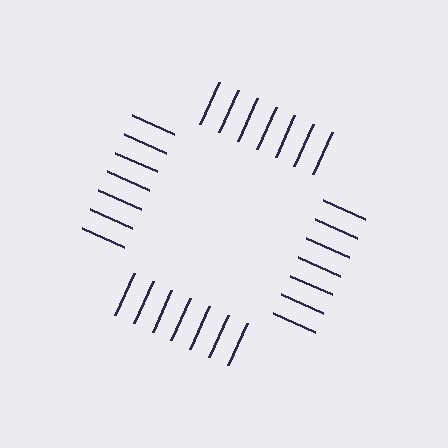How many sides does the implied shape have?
4 sides — the line-ends trace a square.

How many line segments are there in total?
28 — 7 along each of the 4 edges.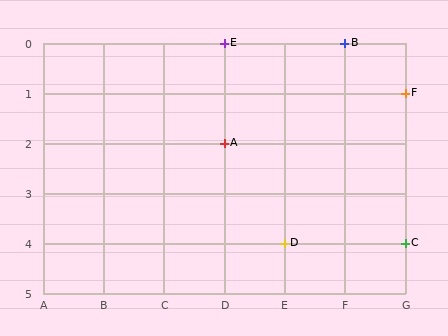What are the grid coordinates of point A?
Point A is at grid coordinates (D, 2).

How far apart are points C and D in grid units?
Points C and D are 2 columns apart.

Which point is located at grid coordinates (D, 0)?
Point E is at (D, 0).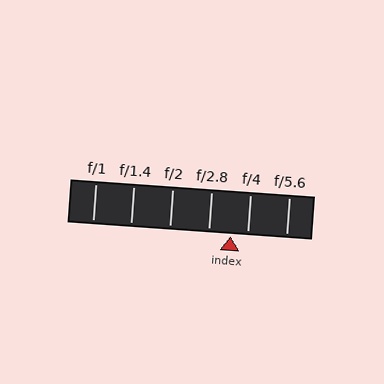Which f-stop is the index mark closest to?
The index mark is closest to f/4.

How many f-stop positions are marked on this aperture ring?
There are 6 f-stop positions marked.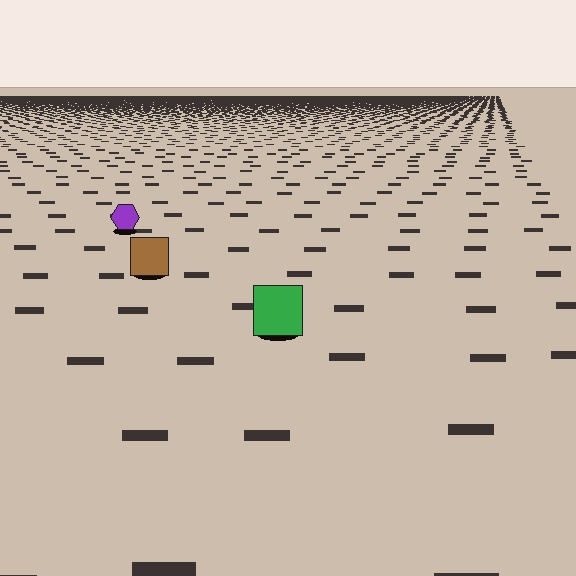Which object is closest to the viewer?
The green square is closest. The texture marks near it are larger and more spread out.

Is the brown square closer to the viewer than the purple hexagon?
Yes. The brown square is closer — you can tell from the texture gradient: the ground texture is coarser near it.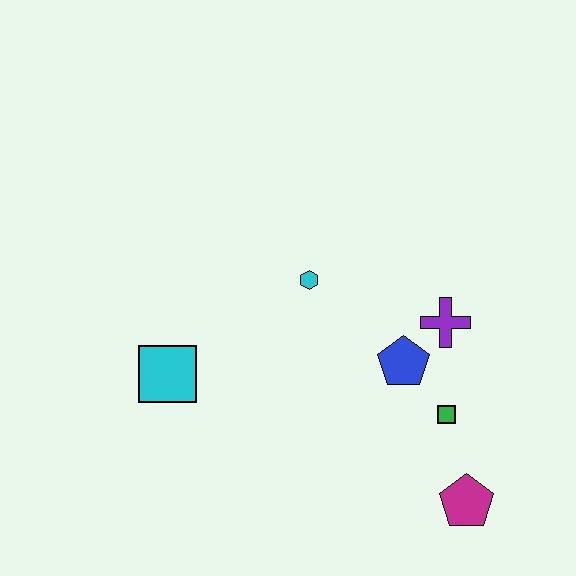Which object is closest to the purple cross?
The blue pentagon is closest to the purple cross.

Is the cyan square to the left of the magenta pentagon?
Yes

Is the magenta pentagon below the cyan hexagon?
Yes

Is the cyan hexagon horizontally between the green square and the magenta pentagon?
No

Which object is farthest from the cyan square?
The magenta pentagon is farthest from the cyan square.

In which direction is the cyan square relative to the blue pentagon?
The cyan square is to the left of the blue pentagon.